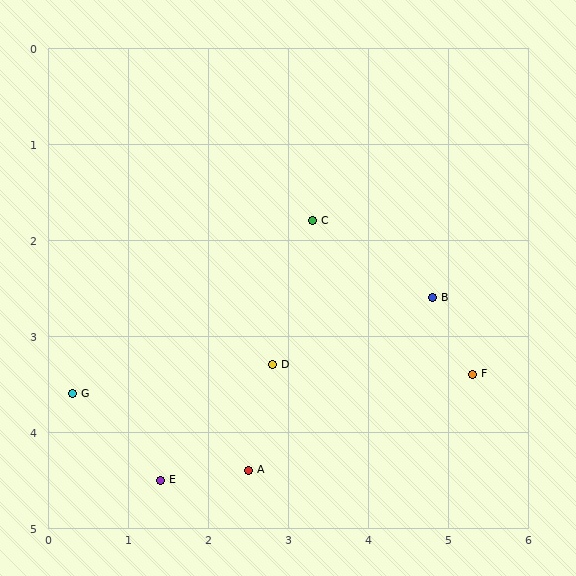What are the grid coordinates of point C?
Point C is at approximately (3.3, 1.8).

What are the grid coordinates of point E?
Point E is at approximately (1.4, 4.5).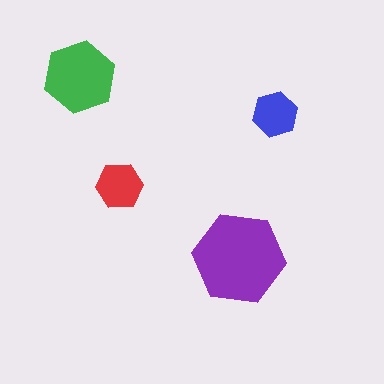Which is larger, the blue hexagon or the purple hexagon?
The purple one.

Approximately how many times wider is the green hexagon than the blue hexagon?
About 1.5 times wider.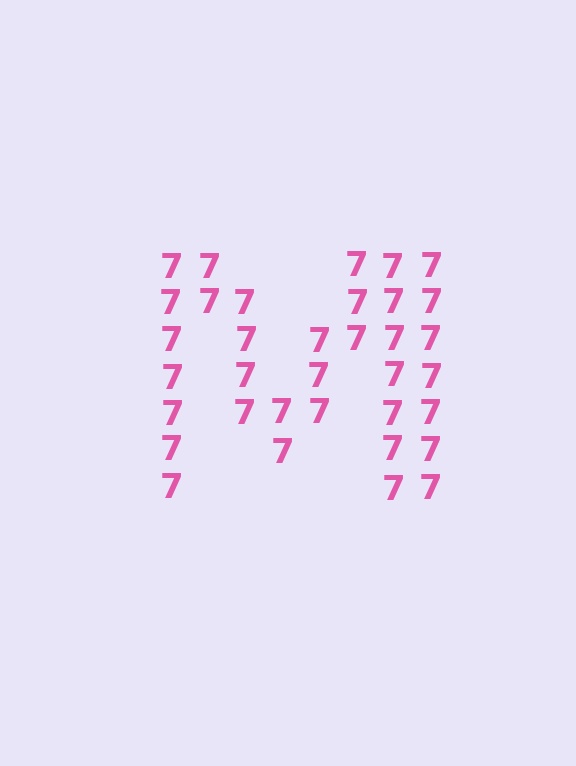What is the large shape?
The large shape is the letter M.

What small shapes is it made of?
It is made of small digit 7's.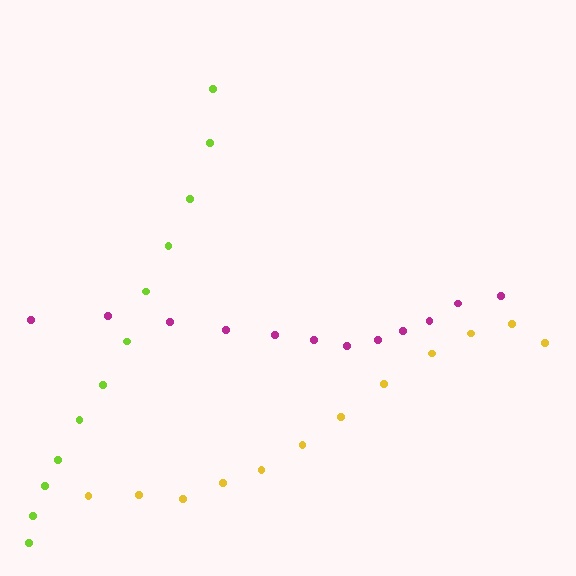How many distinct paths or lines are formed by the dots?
There are 3 distinct paths.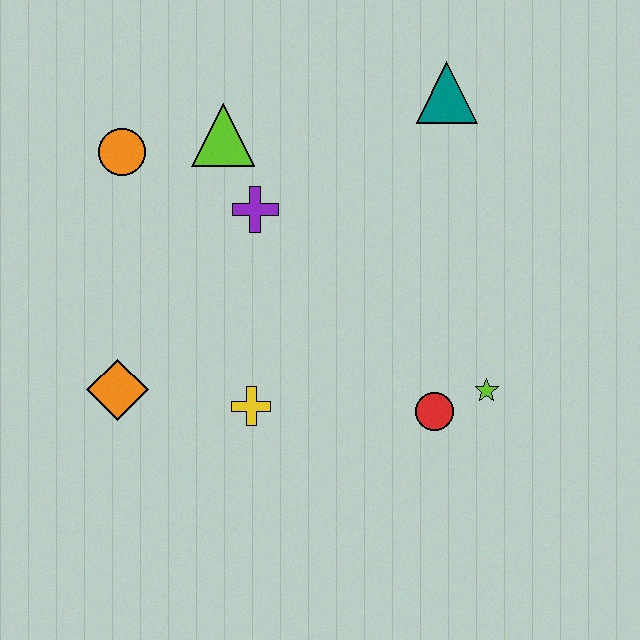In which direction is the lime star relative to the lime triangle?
The lime star is to the right of the lime triangle.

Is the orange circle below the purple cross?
No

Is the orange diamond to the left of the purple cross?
Yes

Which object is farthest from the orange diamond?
The teal triangle is farthest from the orange diamond.